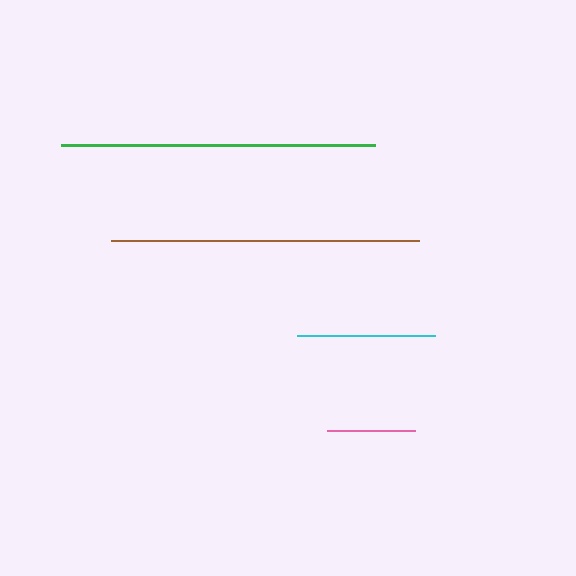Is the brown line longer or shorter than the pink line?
The brown line is longer than the pink line.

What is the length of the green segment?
The green segment is approximately 314 pixels long.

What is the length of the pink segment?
The pink segment is approximately 89 pixels long.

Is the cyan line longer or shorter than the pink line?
The cyan line is longer than the pink line.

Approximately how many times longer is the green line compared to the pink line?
The green line is approximately 3.5 times the length of the pink line.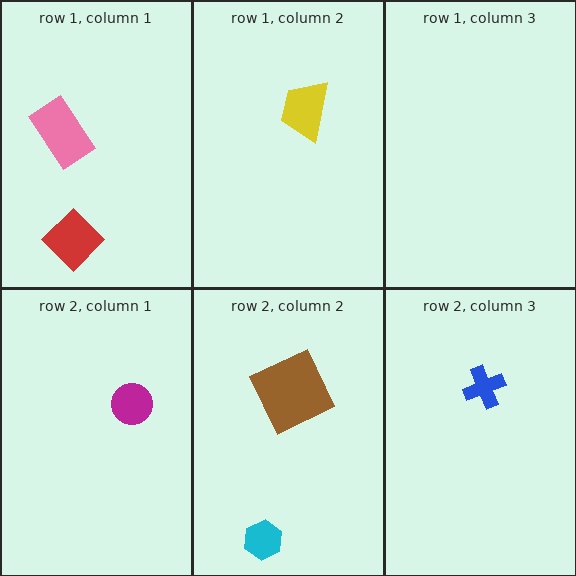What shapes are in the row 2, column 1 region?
The magenta circle.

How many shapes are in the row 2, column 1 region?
1.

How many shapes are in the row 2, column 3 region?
1.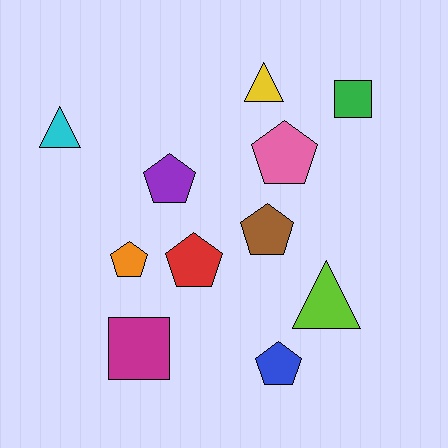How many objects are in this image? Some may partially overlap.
There are 11 objects.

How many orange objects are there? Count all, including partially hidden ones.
There is 1 orange object.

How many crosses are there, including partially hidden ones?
There are no crosses.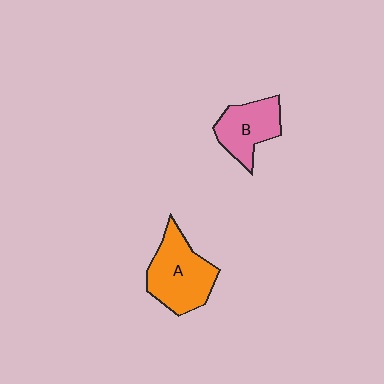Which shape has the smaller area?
Shape B (pink).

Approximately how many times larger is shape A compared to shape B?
Approximately 1.3 times.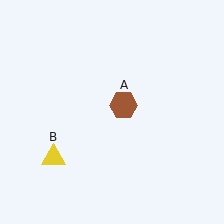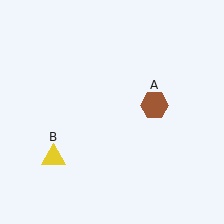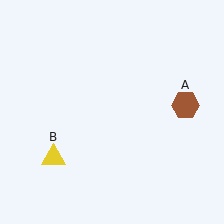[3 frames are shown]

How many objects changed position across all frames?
1 object changed position: brown hexagon (object A).